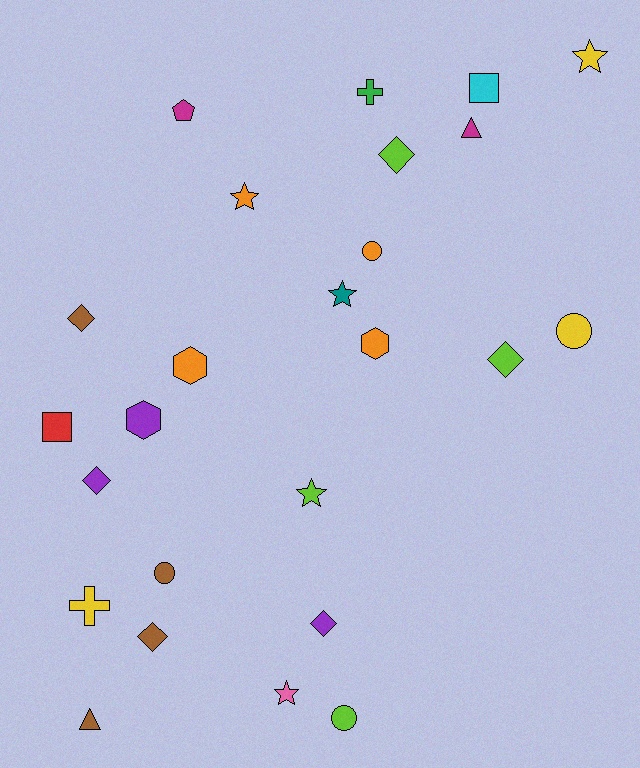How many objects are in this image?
There are 25 objects.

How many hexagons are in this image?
There are 3 hexagons.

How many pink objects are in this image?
There is 1 pink object.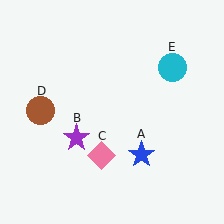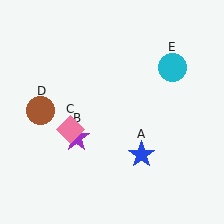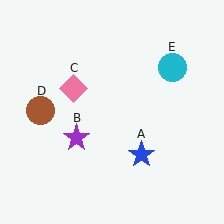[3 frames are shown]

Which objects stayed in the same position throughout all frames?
Blue star (object A) and purple star (object B) and brown circle (object D) and cyan circle (object E) remained stationary.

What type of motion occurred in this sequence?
The pink diamond (object C) rotated clockwise around the center of the scene.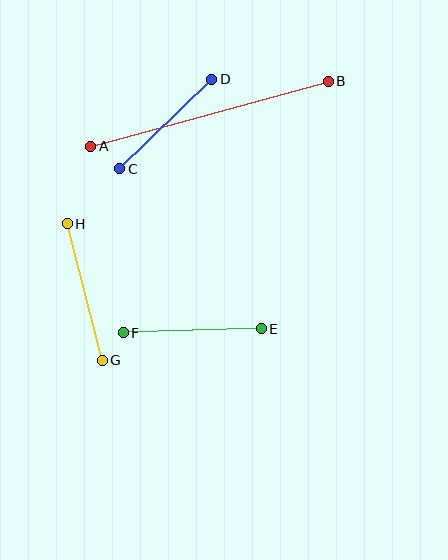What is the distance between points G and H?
The distance is approximately 141 pixels.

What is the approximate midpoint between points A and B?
The midpoint is at approximately (210, 114) pixels.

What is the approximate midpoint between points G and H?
The midpoint is at approximately (85, 292) pixels.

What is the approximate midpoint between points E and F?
The midpoint is at approximately (192, 331) pixels.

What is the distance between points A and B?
The distance is approximately 246 pixels.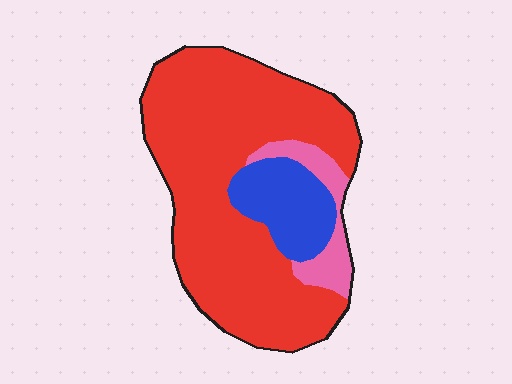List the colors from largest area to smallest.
From largest to smallest: red, blue, pink.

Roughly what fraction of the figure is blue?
Blue covers about 15% of the figure.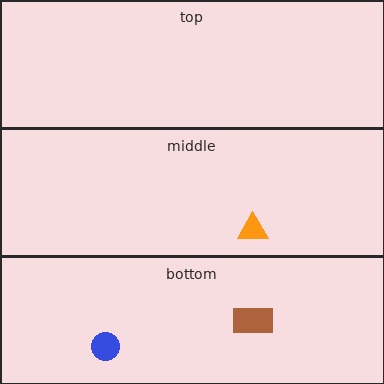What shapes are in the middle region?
The orange triangle.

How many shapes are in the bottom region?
2.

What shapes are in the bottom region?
The blue circle, the brown rectangle.